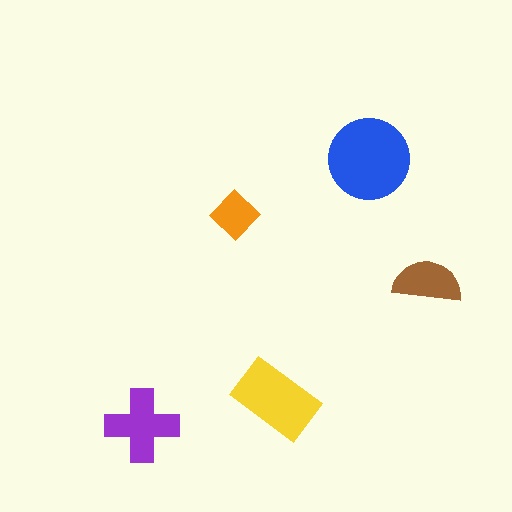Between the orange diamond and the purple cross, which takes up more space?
The purple cross.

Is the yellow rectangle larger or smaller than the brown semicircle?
Larger.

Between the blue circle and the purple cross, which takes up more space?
The blue circle.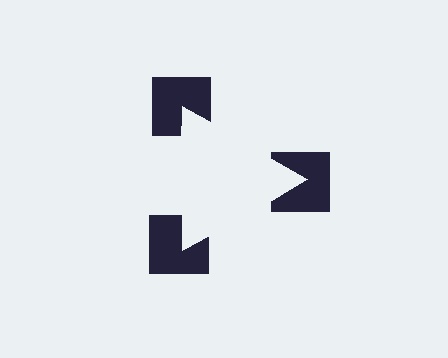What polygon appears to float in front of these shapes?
An illusory triangle — its edges are inferred from the aligned wedge cuts in the notched squares, not physically drawn.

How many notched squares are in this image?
There are 3 — one at each vertex of the illusory triangle.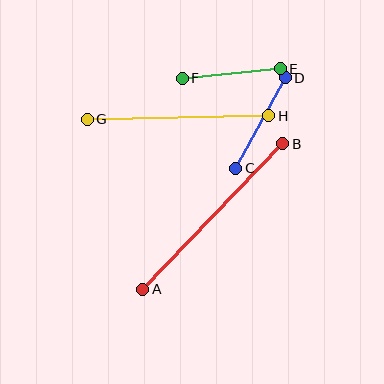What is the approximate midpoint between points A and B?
The midpoint is at approximately (213, 217) pixels.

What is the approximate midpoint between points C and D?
The midpoint is at approximately (261, 123) pixels.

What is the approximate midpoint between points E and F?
The midpoint is at approximately (231, 74) pixels.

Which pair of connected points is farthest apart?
Points A and B are farthest apart.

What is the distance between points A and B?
The distance is approximately 202 pixels.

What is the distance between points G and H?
The distance is approximately 182 pixels.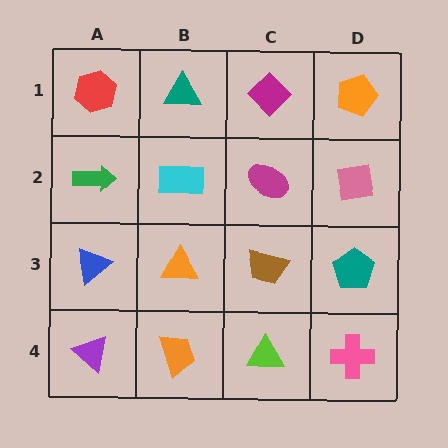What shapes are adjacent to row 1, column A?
A green arrow (row 2, column A), a teal triangle (row 1, column B).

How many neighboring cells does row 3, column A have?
3.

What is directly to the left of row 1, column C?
A teal triangle.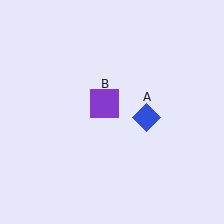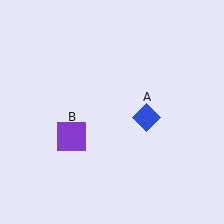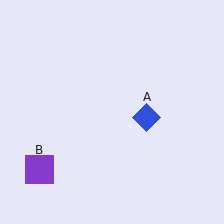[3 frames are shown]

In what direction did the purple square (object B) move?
The purple square (object B) moved down and to the left.